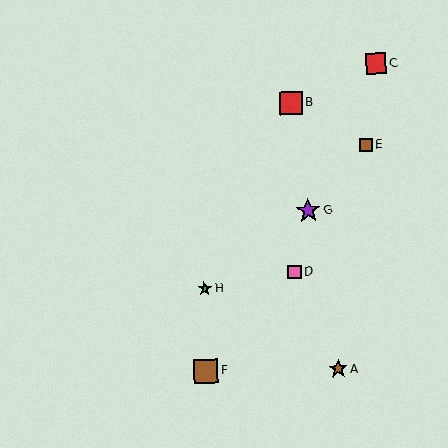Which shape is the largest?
The purple star (labeled G) is the largest.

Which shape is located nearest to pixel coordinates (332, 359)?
The brown star (labeled A) at (338, 369) is nearest to that location.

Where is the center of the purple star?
The center of the purple star is at (308, 211).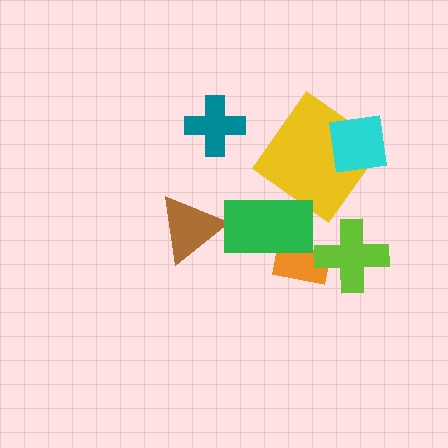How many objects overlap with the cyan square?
1 object overlaps with the cyan square.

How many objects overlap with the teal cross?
0 objects overlap with the teal cross.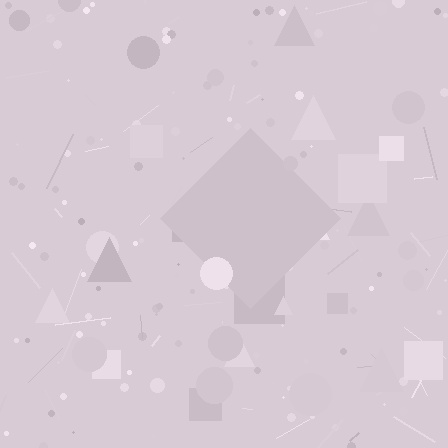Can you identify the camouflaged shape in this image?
The camouflaged shape is a diamond.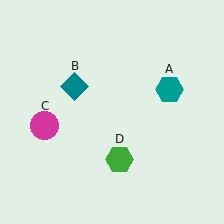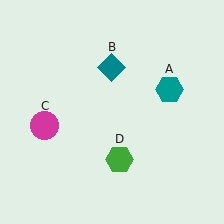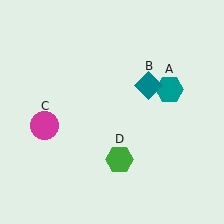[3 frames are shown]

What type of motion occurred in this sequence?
The teal diamond (object B) rotated clockwise around the center of the scene.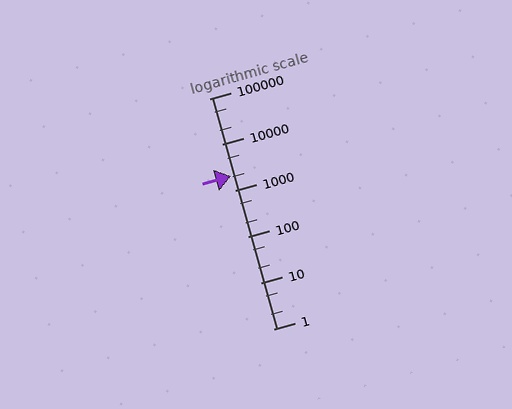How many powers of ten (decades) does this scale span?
The scale spans 5 decades, from 1 to 100000.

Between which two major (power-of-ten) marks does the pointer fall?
The pointer is between 1000 and 10000.